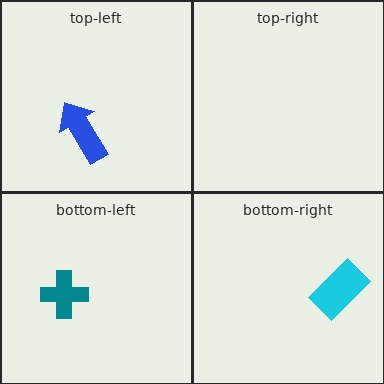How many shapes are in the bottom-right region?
1.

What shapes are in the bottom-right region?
The cyan rectangle.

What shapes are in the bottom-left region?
The teal cross.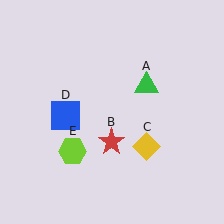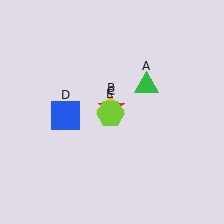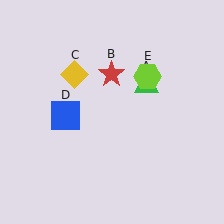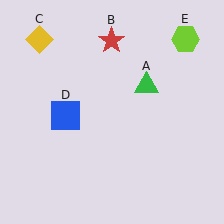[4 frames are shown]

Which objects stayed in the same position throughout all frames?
Green triangle (object A) and blue square (object D) remained stationary.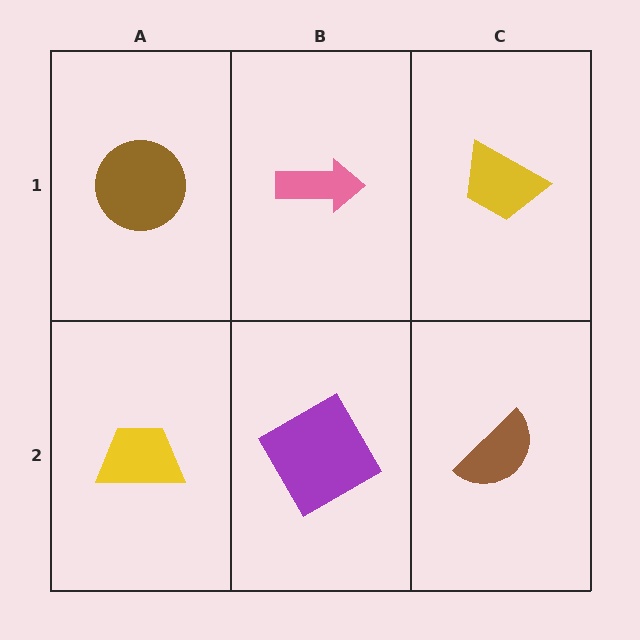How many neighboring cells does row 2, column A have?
2.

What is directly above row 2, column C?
A yellow trapezoid.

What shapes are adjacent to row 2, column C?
A yellow trapezoid (row 1, column C), a purple square (row 2, column B).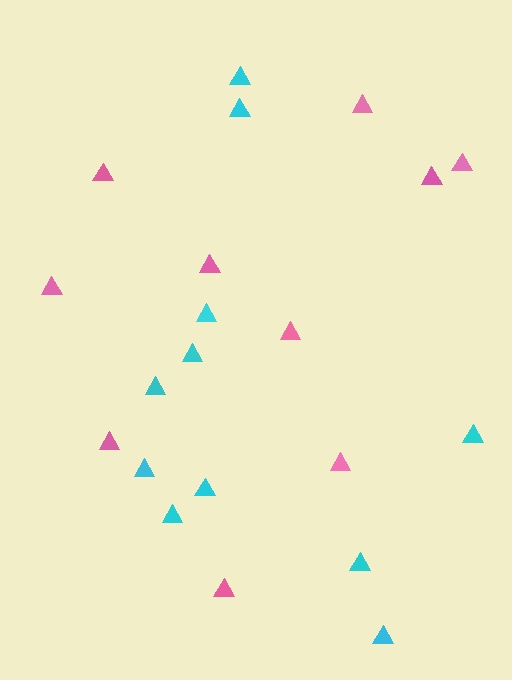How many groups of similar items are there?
There are 2 groups: one group of cyan triangles (11) and one group of pink triangles (10).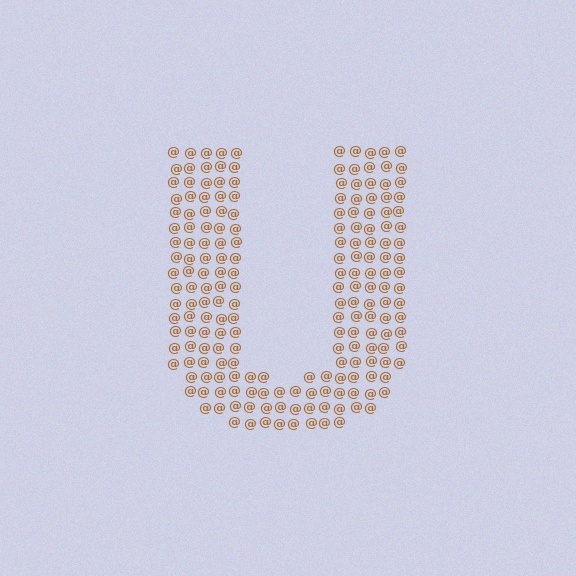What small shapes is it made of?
It is made of small at signs.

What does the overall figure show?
The overall figure shows the letter U.